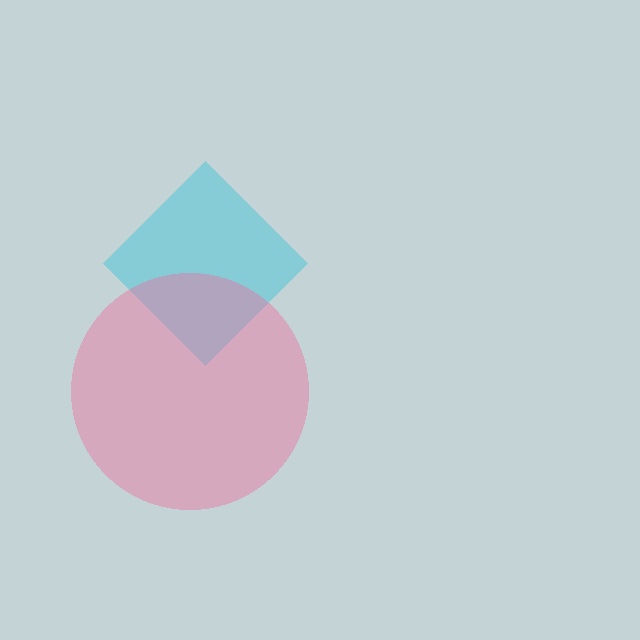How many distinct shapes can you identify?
There are 2 distinct shapes: a cyan diamond, a pink circle.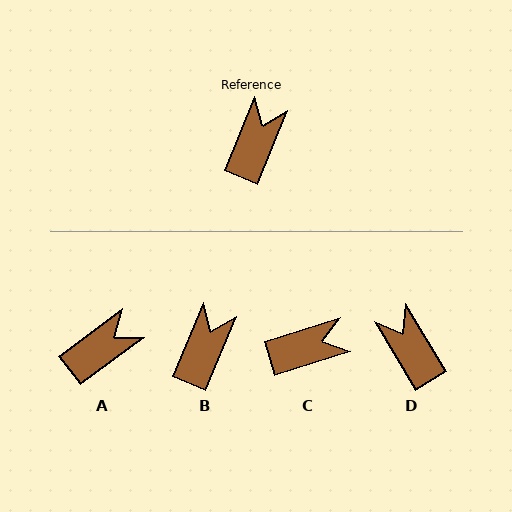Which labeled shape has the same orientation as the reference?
B.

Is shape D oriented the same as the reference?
No, it is off by about 54 degrees.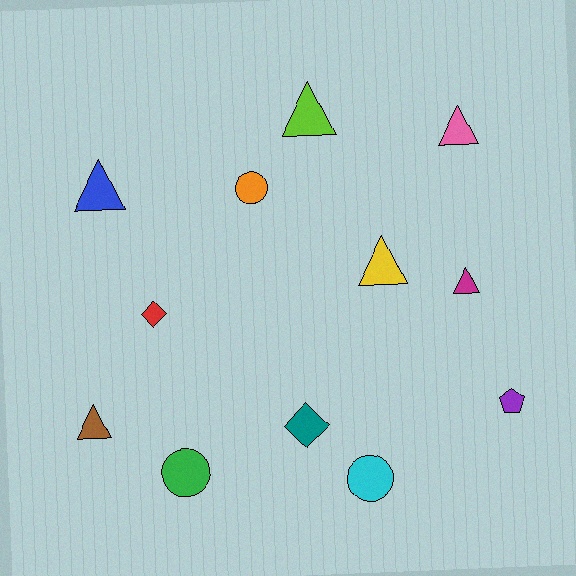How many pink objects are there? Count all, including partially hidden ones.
There is 1 pink object.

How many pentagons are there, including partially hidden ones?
There is 1 pentagon.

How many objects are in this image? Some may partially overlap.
There are 12 objects.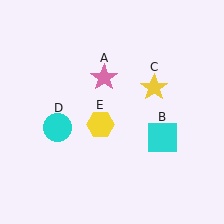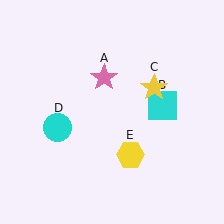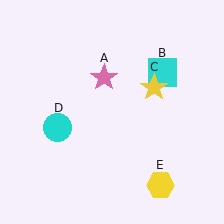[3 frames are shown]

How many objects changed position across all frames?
2 objects changed position: cyan square (object B), yellow hexagon (object E).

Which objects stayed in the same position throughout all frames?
Pink star (object A) and yellow star (object C) and cyan circle (object D) remained stationary.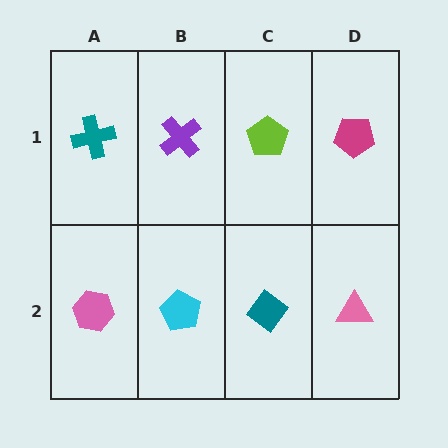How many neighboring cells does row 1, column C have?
3.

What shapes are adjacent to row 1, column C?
A teal diamond (row 2, column C), a purple cross (row 1, column B), a magenta pentagon (row 1, column D).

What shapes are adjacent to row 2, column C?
A lime pentagon (row 1, column C), a cyan pentagon (row 2, column B), a pink triangle (row 2, column D).